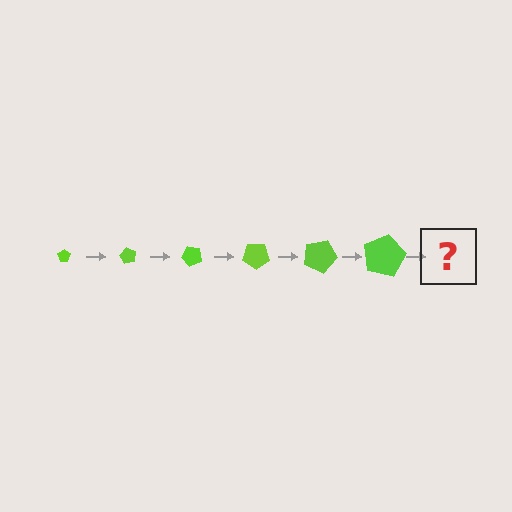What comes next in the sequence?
The next element should be a pentagon, larger than the previous one and rotated 360 degrees from the start.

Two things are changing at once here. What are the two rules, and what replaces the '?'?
The two rules are that the pentagon grows larger each step and it rotates 60 degrees each step. The '?' should be a pentagon, larger than the previous one and rotated 360 degrees from the start.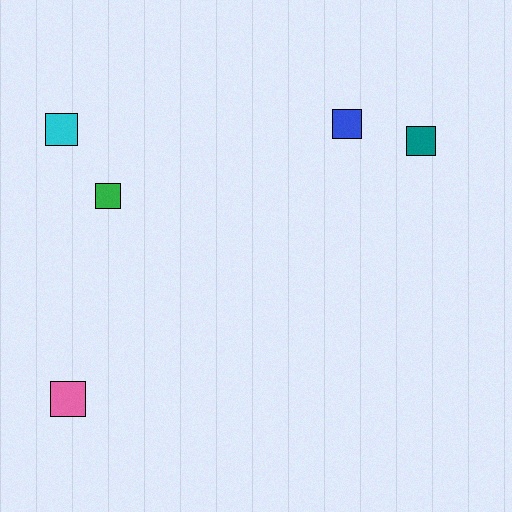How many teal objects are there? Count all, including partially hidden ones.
There is 1 teal object.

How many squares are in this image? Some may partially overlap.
There are 5 squares.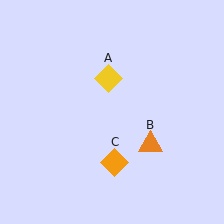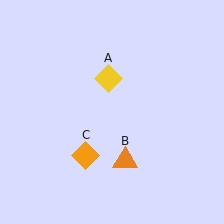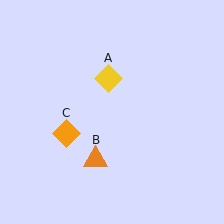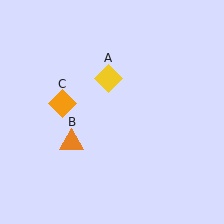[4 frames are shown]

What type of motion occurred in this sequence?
The orange triangle (object B), orange diamond (object C) rotated clockwise around the center of the scene.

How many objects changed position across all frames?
2 objects changed position: orange triangle (object B), orange diamond (object C).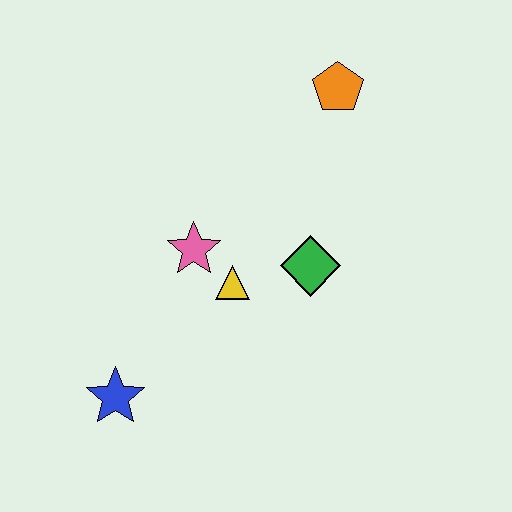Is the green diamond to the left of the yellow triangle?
No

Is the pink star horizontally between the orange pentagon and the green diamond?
No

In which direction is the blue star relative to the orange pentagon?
The blue star is below the orange pentagon.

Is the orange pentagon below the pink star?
No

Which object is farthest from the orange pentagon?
The blue star is farthest from the orange pentagon.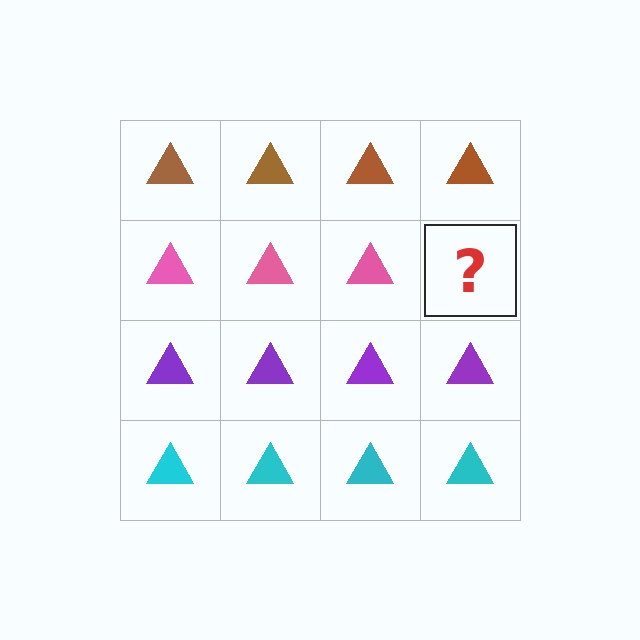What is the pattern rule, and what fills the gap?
The rule is that each row has a consistent color. The gap should be filled with a pink triangle.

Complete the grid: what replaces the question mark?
The question mark should be replaced with a pink triangle.